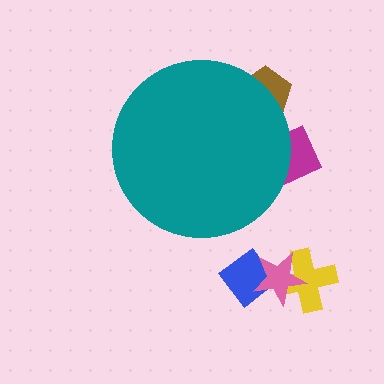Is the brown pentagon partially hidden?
Yes, the brown pentagon is partially hidden behind the teal circle.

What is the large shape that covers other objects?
A teal circle.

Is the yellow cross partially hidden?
No, the yellow cross is fully visible.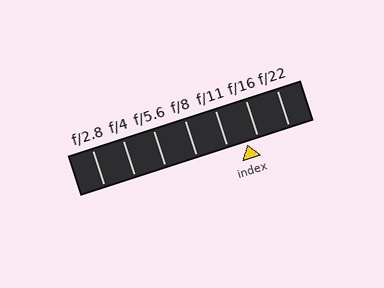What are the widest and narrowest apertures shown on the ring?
The widest aperture shown is f/2.8 and the narrowest is f/22.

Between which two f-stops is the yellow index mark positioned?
The index mark is between f/11 and f/16.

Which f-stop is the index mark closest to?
The index mark is closest to f/16.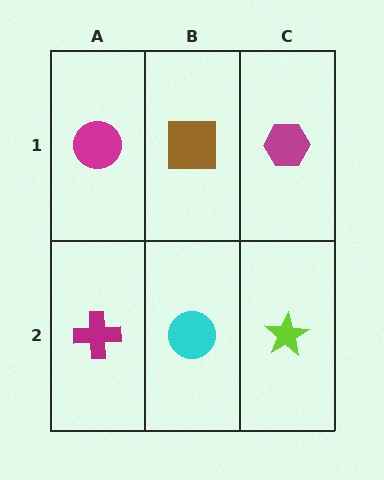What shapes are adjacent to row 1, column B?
A cyan circle (row 2, column B), a magenta circle (row 1, column A), a magenta hexagon (row 1, column C).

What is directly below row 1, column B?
A cyan circle.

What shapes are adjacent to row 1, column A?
A magenta cross (row 2, column A), a brown square (row 1, column B).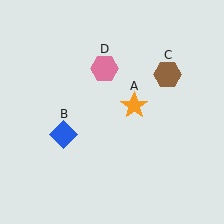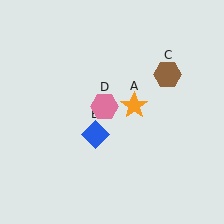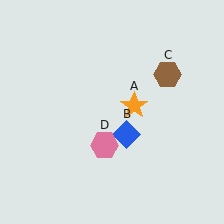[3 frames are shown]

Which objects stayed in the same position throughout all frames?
Orange star (object A) and brown hexagon (object C) remained stationary.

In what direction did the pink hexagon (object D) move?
The pink hexagon (object D) moved down.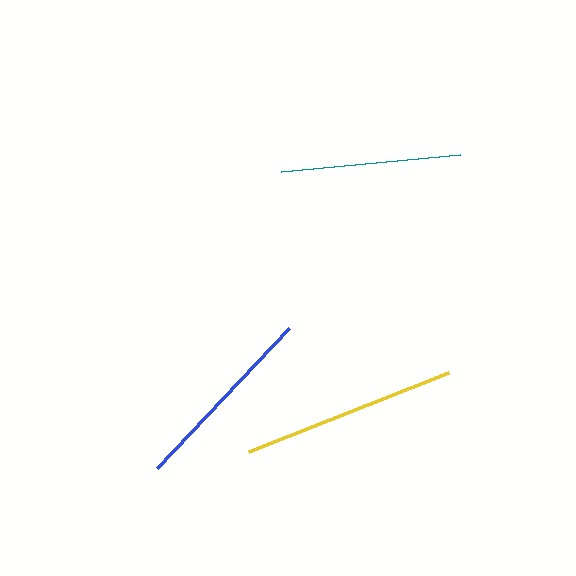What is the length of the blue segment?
The blue segment is approximately 192 pixels long.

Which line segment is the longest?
The yellow line is the longest at approximately 215 pixels.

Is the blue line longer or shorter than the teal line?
The blue line is longer than the teal line.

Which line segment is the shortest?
The teal line is the shortest at approximately 179 pixels.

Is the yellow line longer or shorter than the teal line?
The yellow line is longer than the teal line.